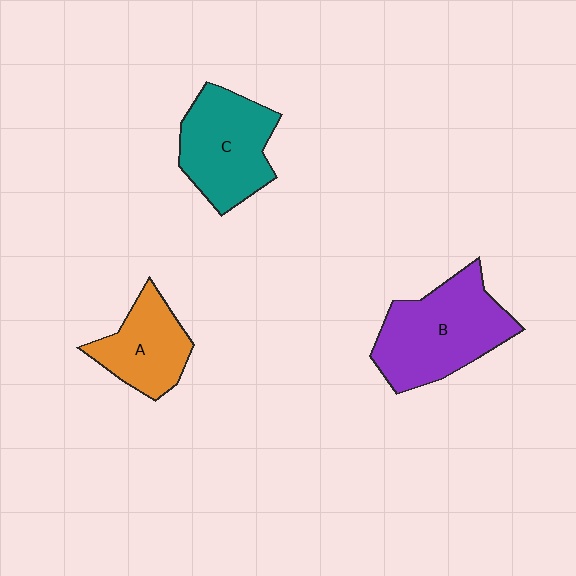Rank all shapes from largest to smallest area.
From largest to smallest: B (purple), C (teal), A (orange).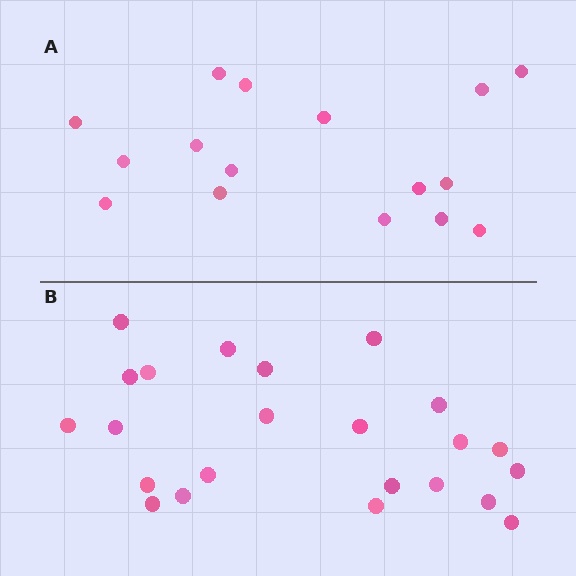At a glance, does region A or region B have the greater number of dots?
Region B (the bottom region) has more dots.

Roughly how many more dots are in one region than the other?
Region B has roughly 8 or so more dots than region A.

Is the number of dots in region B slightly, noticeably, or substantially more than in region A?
Region B has noticeably more, but not dramatically so. The ratio is roughly 1.4 to 1.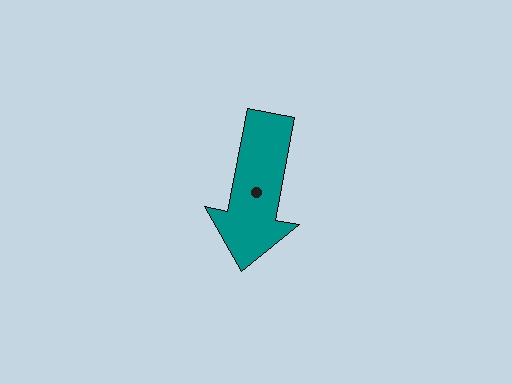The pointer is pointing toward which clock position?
Roughly 6 o'clock.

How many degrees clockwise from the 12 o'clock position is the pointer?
Approximately 191 degrees.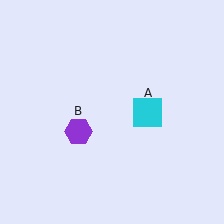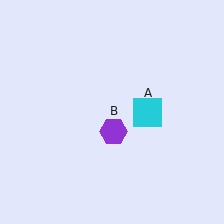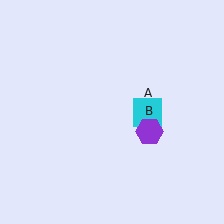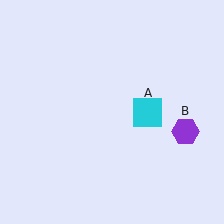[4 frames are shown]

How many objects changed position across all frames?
1 object changed position: purple hexagon (object B).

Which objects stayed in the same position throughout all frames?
Cyan square (object A) remained stationary.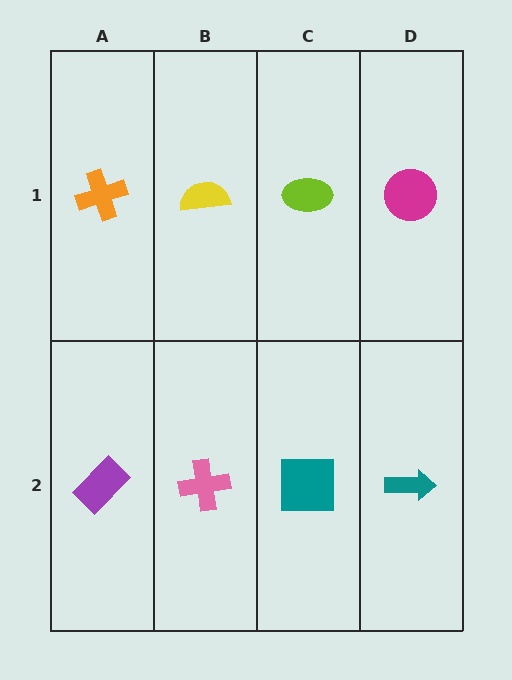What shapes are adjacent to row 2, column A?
An orange cross (row 1, column A), a pink cross (row 2, column B).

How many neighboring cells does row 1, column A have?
2.